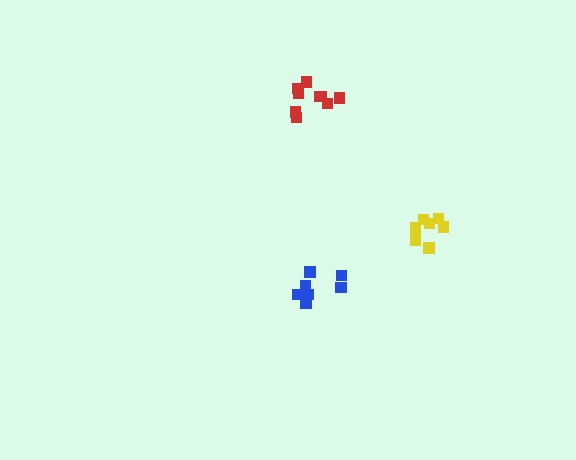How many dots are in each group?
Group 1: 9 dots, Group 2: 7 dots, Group 3: 7 dots (23 total).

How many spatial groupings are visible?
There are 3 spatial groupings.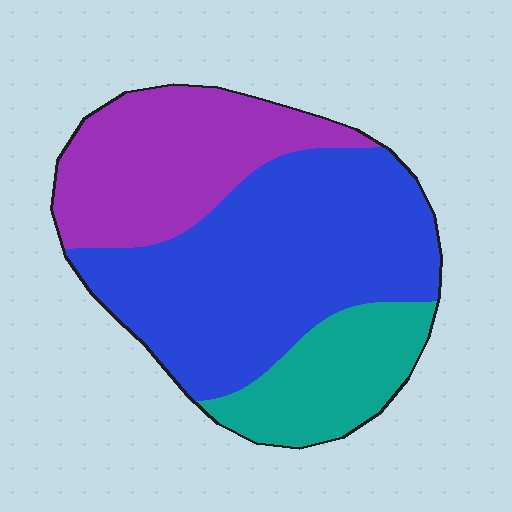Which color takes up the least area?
Teal, at roughly 20%.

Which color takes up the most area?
Blue, at roughly 50%.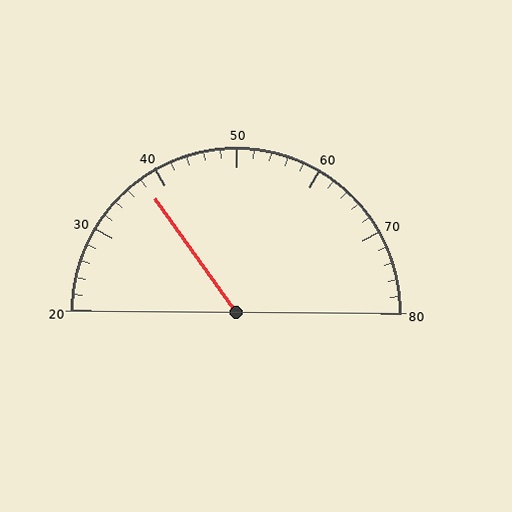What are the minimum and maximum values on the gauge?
The gauge ranges from 20 to 80.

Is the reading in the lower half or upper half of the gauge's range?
The reading is in the lower half of the range (20 to 80).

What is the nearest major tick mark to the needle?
The nearest major tick mark is 40.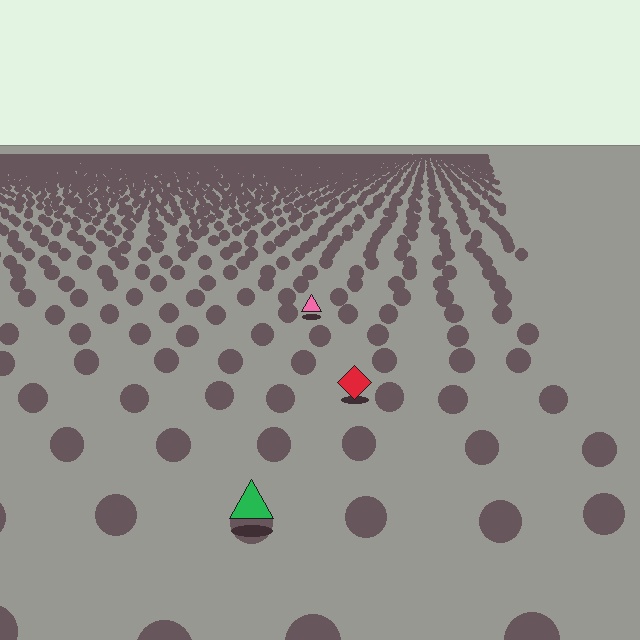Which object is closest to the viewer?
The green triangle is closest. The texture marks near it are larger and more spread out.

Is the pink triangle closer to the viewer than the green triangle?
No. The green triangle is closer — you can tell from the texture gradient: the ground texture is coarser near it.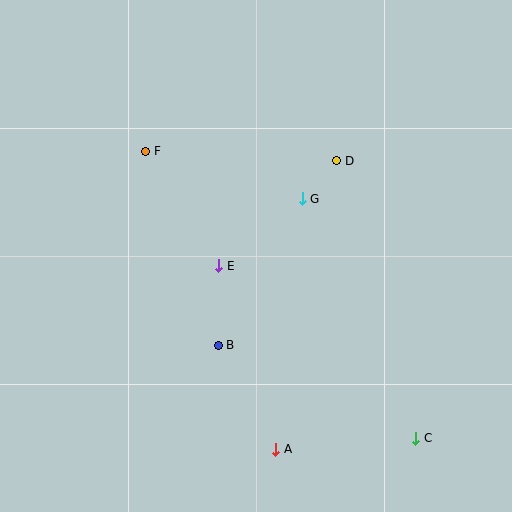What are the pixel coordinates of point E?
Point E is at (219, 266).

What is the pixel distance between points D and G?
The distance between D and G is 52 pixels.